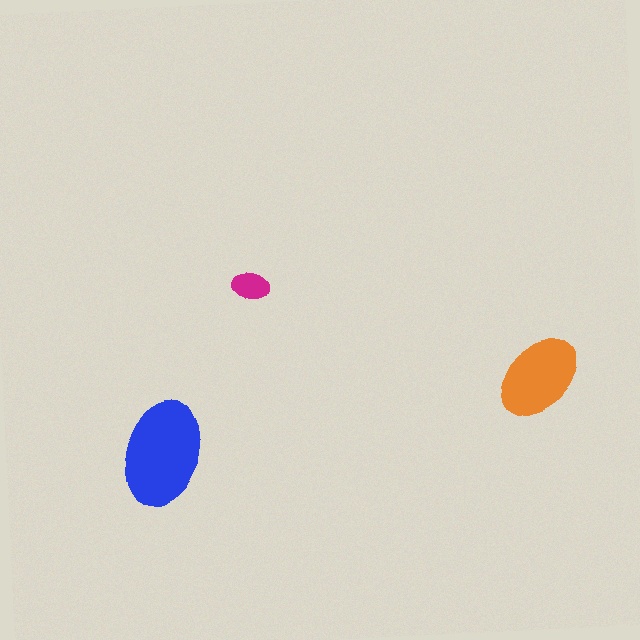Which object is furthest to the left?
The blue ellipse is leftmost.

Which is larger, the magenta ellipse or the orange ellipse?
The orange one.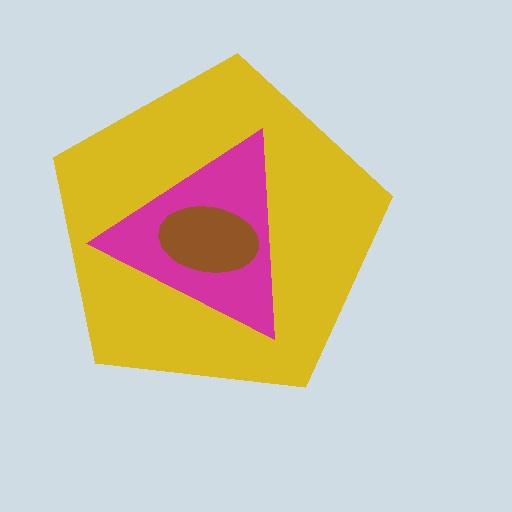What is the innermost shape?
The brown ellipse.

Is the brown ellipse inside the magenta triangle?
Yes.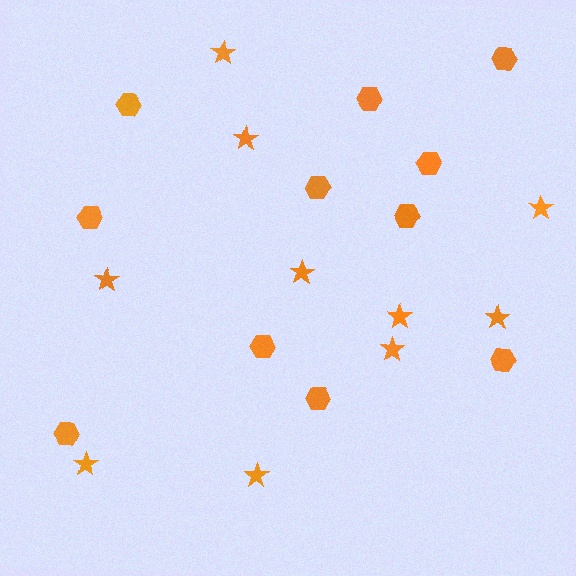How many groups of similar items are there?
There are 2 groups: one group of hexagons (11) and one group of stars (10).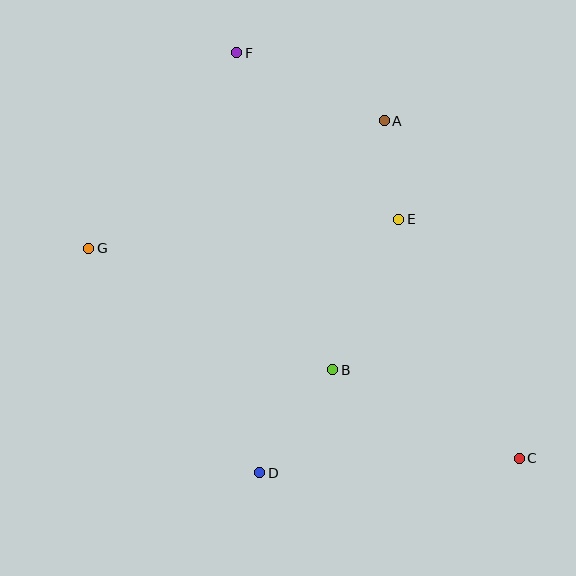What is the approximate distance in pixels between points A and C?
The distance between A and C is approximately 364 pixels.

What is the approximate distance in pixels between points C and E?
The distance between C and E is approximately 268 pixels.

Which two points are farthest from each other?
Points C and F are farthest from each other.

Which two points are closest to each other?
Points A and E are closest to each other.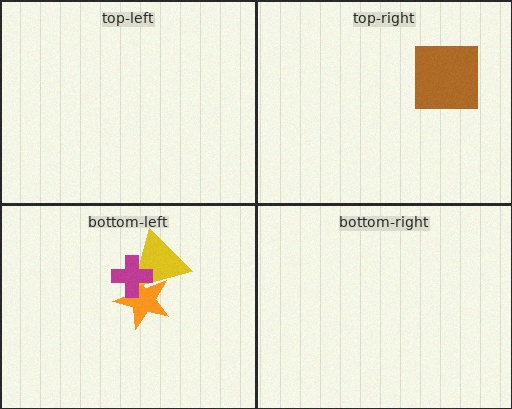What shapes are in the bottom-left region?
The orange star, the yellow triangle, the magenta cross.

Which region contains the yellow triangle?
The bottom-left region.